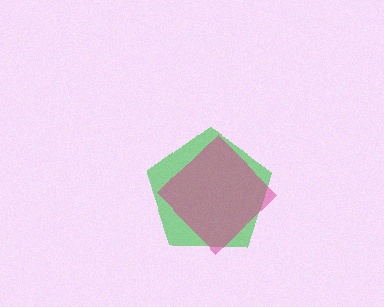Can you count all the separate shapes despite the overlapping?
Yes, there are 2 separate shapes.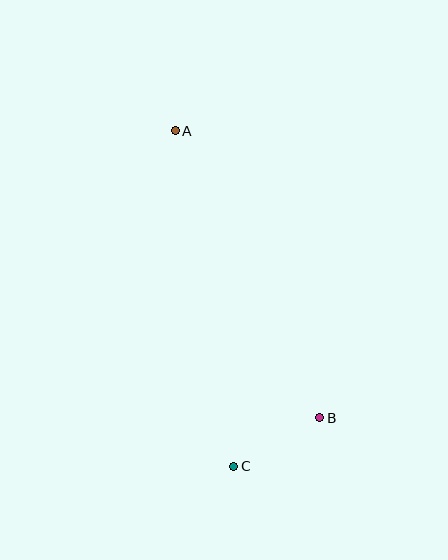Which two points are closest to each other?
Points B and C are closest to each other.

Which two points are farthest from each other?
Points A and C are farthest from each other.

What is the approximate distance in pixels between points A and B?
The distance between A and B is approximately 321 pixels.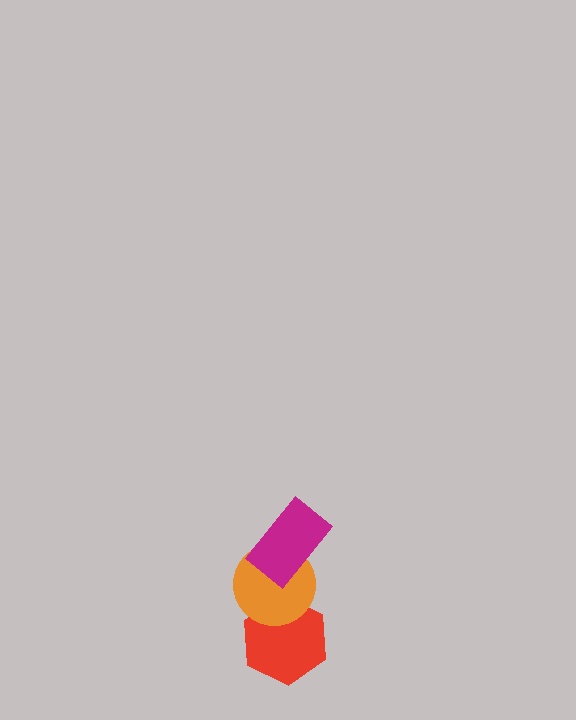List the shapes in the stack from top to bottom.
From top to bottom: the magenta rectangle, the orange circle, the red hexagon.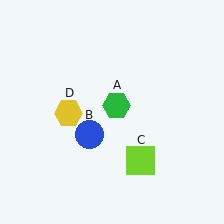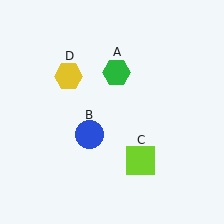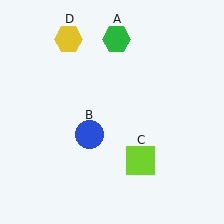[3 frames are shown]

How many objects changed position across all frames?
2 objects changed position: green hexagon (object A), yellow hexagon (object D).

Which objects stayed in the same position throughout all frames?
Blue circle (object B) and lime square (object C) remained stationary.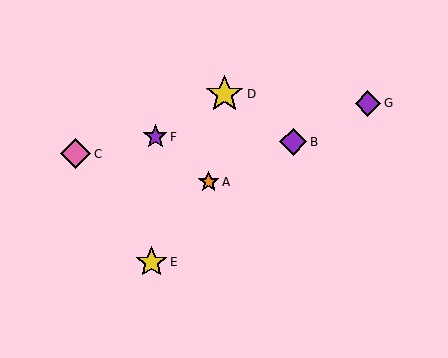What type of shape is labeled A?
Shape A is an orange star.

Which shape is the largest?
The yellow star (labeled D) is the largest.